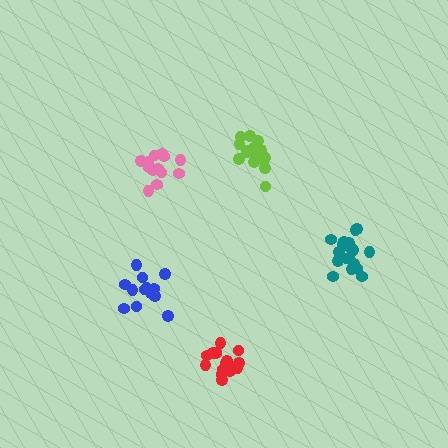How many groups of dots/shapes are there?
There are 5 groups.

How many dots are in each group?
Group 1: 13 dots, Group 2: 14 dots, Group 3: 17 dots, Group 4: 18 dots, Group 5: 17 dots (79 total).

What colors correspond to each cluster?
The clusters are colored: blue, pink, red, teal, lime.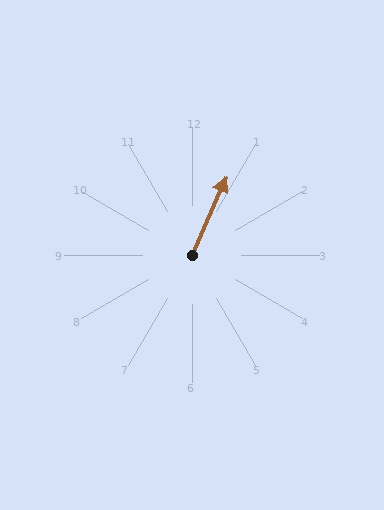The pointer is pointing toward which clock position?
Roughly 1 o'clock.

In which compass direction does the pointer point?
Northeast.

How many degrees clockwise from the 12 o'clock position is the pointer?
Approximately 23 degrees.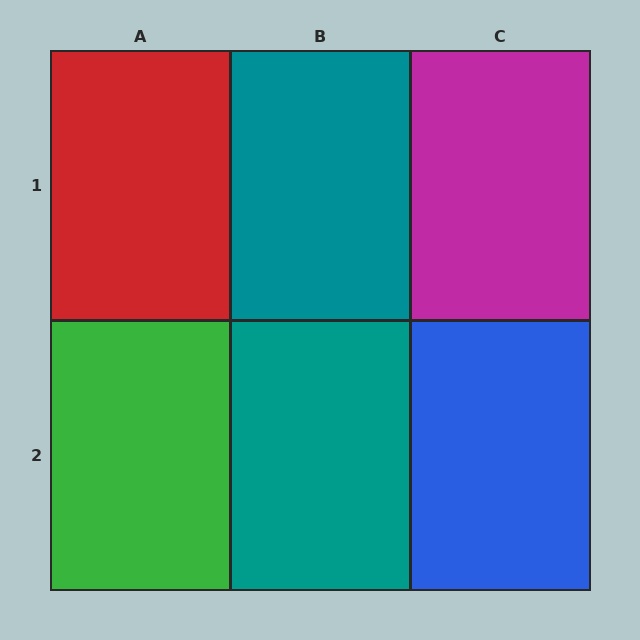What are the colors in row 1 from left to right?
Red, teal, magenta.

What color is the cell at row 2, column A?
Green.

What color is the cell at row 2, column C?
Blue.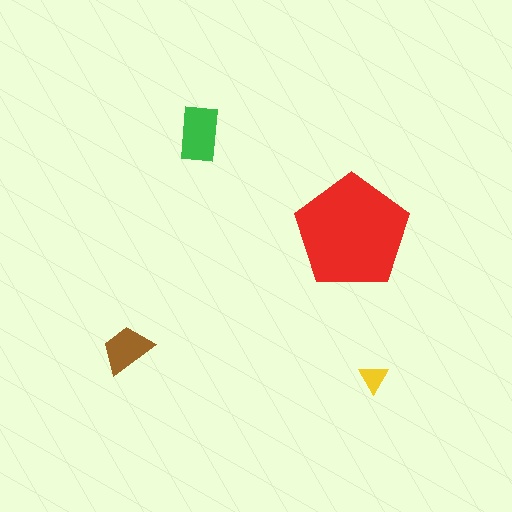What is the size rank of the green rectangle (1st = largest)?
2nd.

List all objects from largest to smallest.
The red pentagon, the green rectangle, the brown trapezoid, the yellow triangle.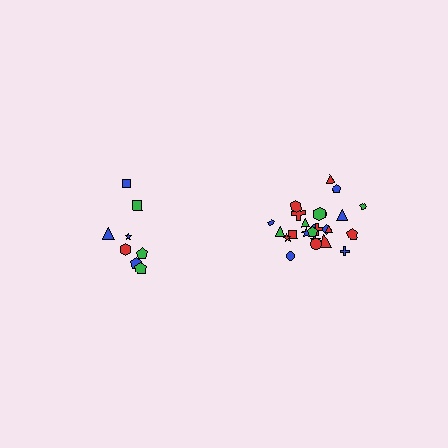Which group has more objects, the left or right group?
The right group.